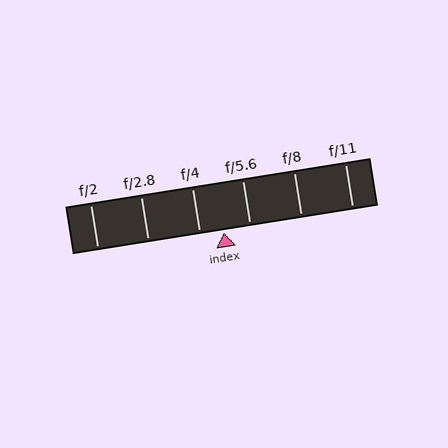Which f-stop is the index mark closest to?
The index mark is closest to f/4.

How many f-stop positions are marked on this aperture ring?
There are 6 f-stop positions marked.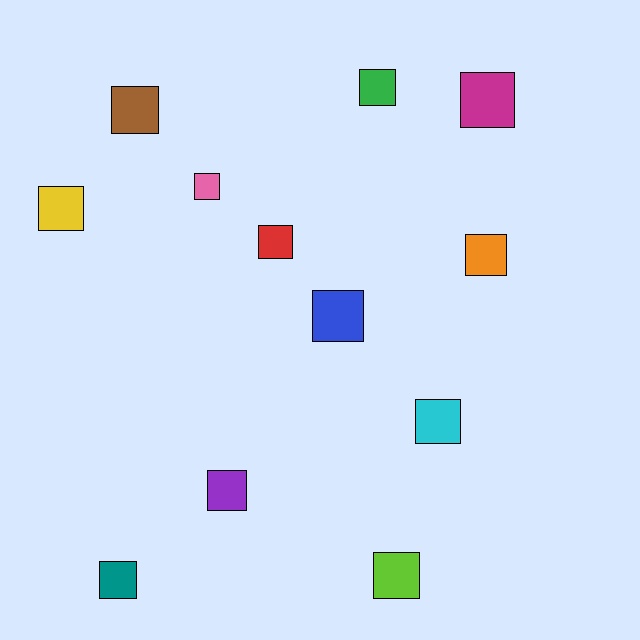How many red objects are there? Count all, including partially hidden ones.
There is 1 red object.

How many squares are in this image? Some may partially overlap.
There are 12 squares.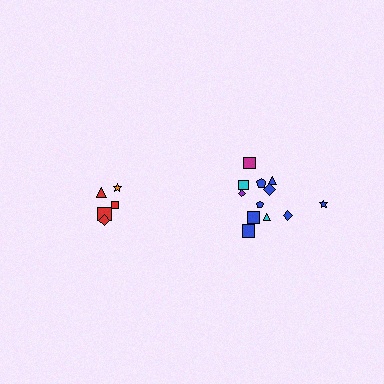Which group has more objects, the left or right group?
The right group.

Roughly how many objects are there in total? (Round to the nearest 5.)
Roughly 15 objects in total.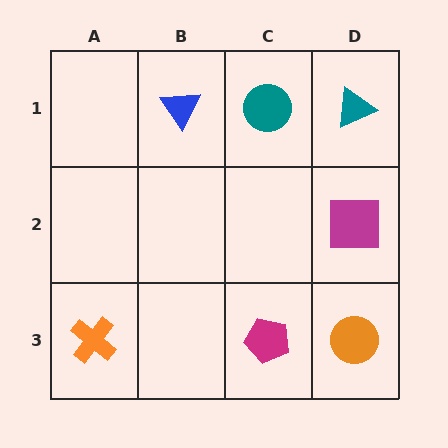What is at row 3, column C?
A magenta pentagon.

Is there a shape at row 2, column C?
No, that cell is empty.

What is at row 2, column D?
A magenta square.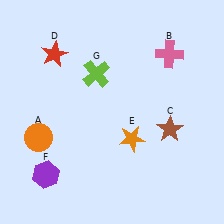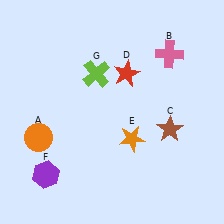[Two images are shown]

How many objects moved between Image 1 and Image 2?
1 object moved between the two images.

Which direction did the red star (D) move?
The red star (D) moved right.